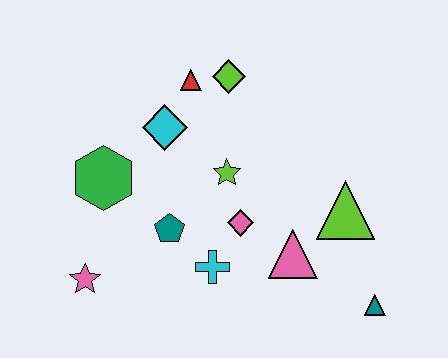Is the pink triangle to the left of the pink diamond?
No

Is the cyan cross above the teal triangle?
Yes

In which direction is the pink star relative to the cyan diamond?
The pink star is below the cyan diamond.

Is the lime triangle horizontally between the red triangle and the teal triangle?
Yes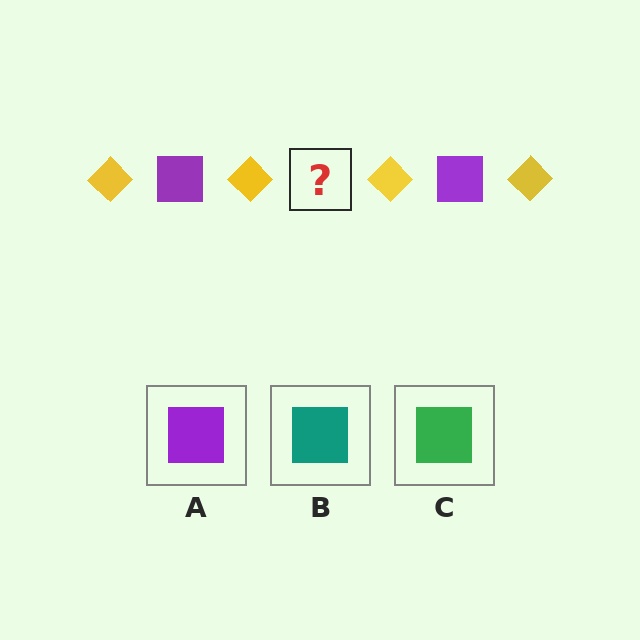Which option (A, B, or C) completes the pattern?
A.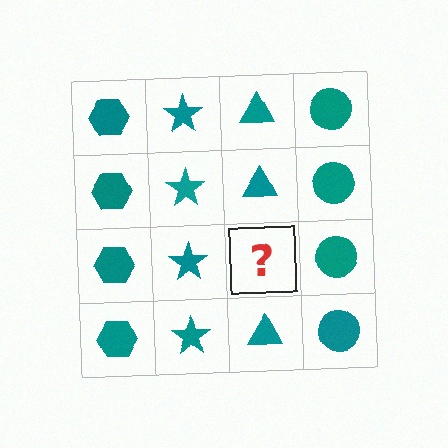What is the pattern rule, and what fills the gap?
The rule is that each column has a consistent shape. The gap should be filled with a teal triangle.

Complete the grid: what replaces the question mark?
The question mark should be replaced with a teal triangle.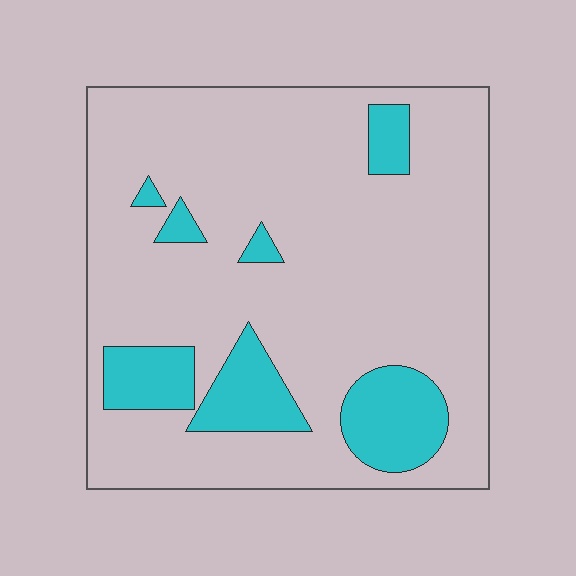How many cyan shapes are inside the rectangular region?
7.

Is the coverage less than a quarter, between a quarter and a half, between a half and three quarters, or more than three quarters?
Less than a quarter.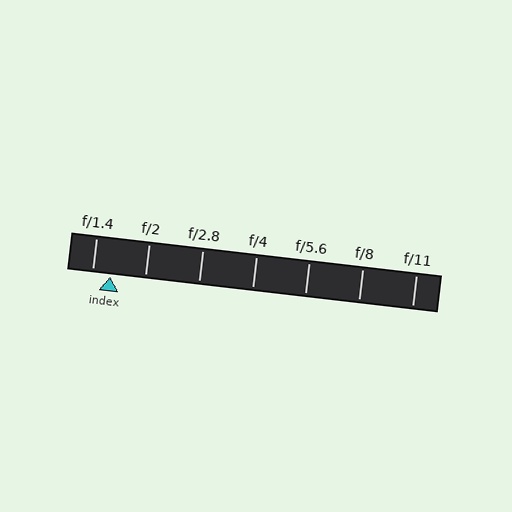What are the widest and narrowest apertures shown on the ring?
The widest aperture shown is f/1.4 and the narrowest is f/11.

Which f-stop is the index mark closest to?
The index mark is closest to f/1.4.